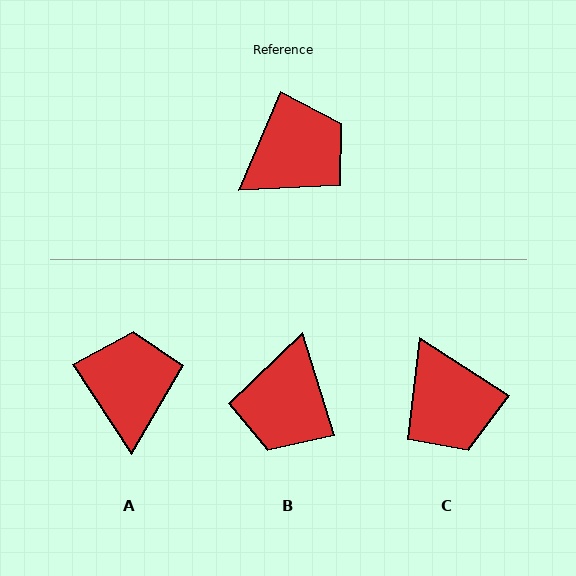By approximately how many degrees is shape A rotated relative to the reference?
Approximately 56 degrees counter-clockwise.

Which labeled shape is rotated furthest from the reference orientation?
B, about 140 degrees away.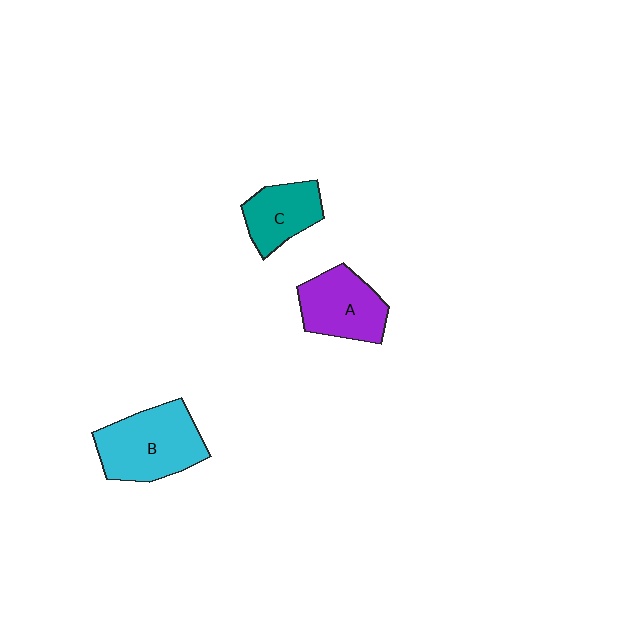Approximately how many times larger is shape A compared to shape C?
Approximately 1.2 times.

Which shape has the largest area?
Shape B (cyan).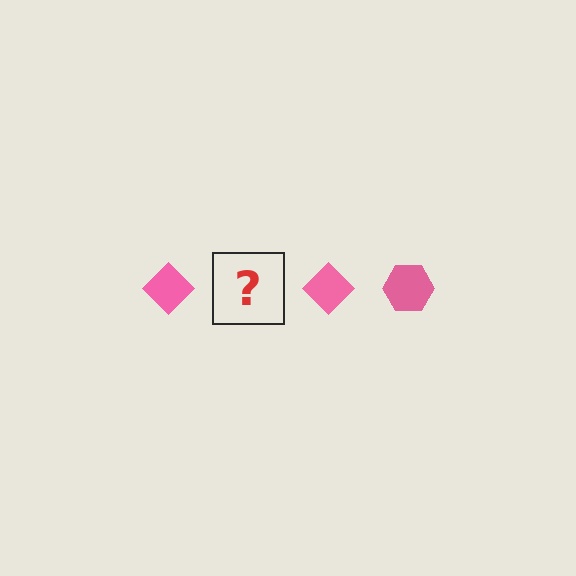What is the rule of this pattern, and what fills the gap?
The rule is that the pattern cycles through diamond, hexagon shapes in pink. The gap should be filled with a pink hexagon.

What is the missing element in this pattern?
The missing element is a pink hexagon.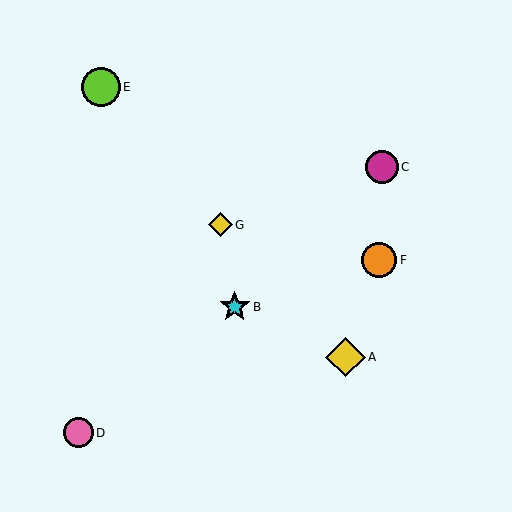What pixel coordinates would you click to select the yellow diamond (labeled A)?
Click at (346, 357) to select the yellow diamond A.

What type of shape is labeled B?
Shape B is a cyan star.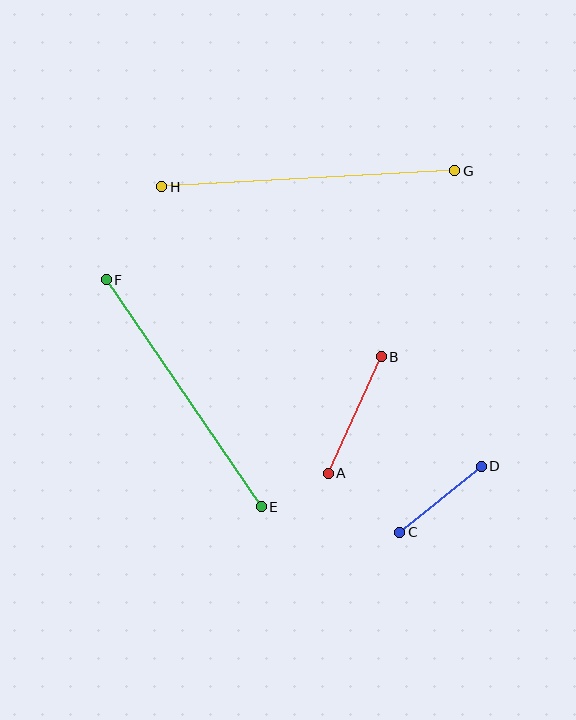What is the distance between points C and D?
The distance is approximately 105 pixels.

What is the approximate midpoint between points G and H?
The midpoint is at approximately (308, 179) pixels.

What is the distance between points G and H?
The distance is approximately 294 pixels.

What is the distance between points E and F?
The distance is approximately 275 pixels.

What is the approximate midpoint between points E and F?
The midpoint is at approximately (184, 393) pixels.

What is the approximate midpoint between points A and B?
The midpoint is at approximately (355, 415) pixels.